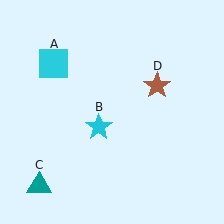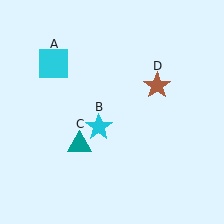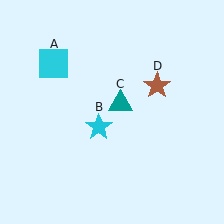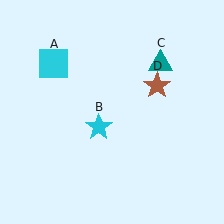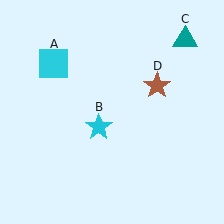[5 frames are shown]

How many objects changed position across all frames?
1 object changed position: teal triangle (object C).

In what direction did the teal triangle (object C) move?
The teal triangle (object C) moved up and to the right.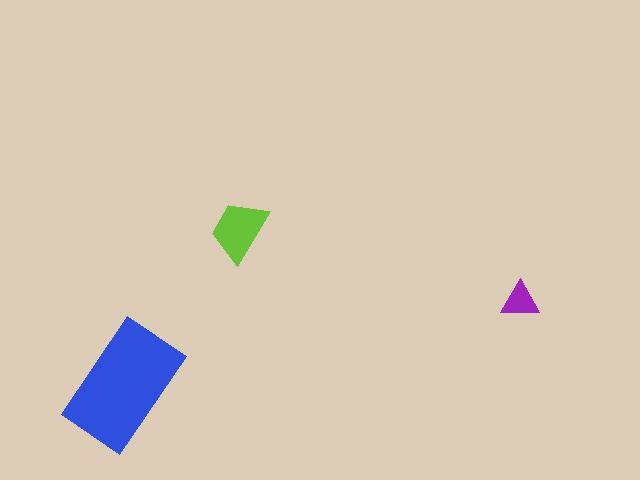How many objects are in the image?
There are 3 objects in the image.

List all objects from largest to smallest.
The blue rectangle, the lime trapezoid, the purple triangle.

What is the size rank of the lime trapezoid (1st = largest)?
2nd.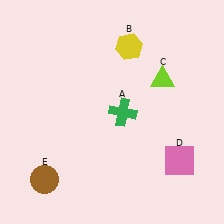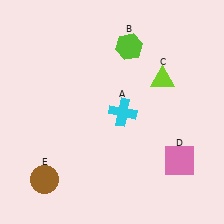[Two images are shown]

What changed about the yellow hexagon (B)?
In Image 1, B is yellow. In Image 2, it changed to lime.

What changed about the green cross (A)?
In Image 1, A is green. In Image 2, it changed to cyan.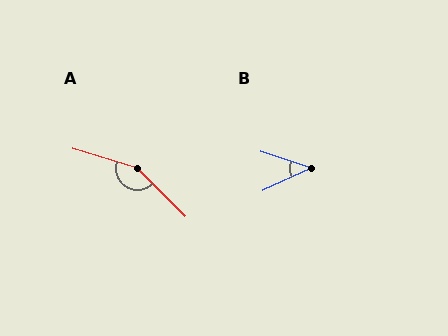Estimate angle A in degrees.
Approximately 152 degrees.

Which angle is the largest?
A, at approximately 152 degrees.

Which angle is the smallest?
B, at approximately 43 degrees.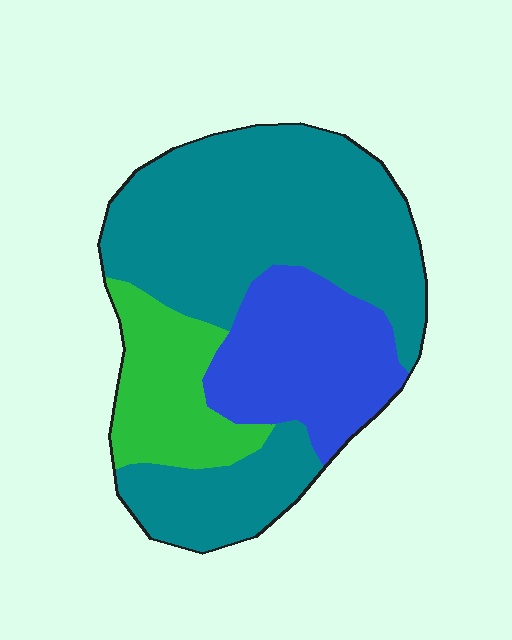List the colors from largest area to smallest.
From largest to smallest: teal, blue, green.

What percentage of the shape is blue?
Blue takes up less than a quarter of the shape.